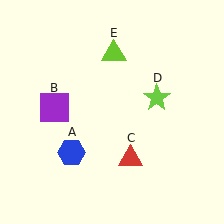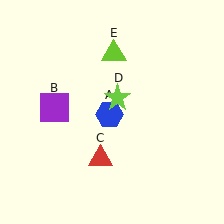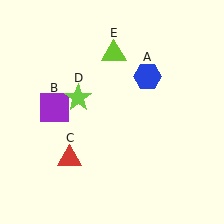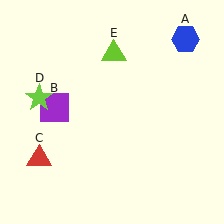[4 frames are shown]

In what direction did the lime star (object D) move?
The lime star (object D) moved left.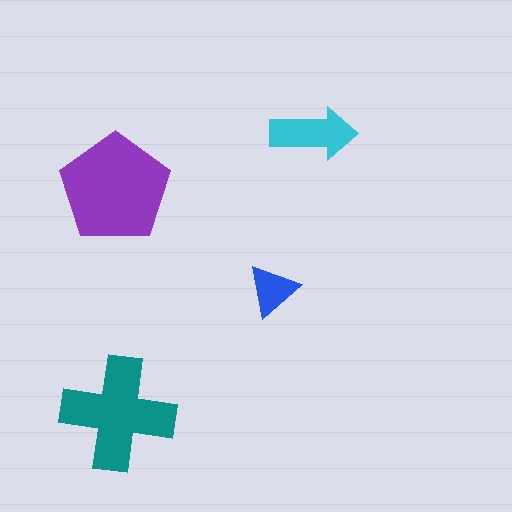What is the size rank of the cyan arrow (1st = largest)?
3rd.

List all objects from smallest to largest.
The blue triangle, the cyan arrow, the teal cross, the purple pentagon.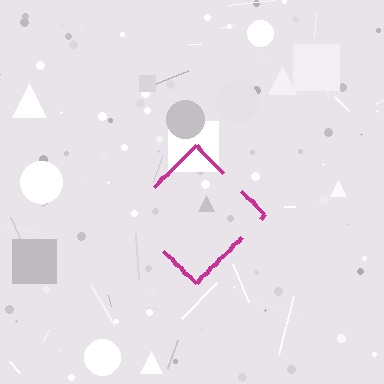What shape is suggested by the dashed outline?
The dashed outline suggests a diamond.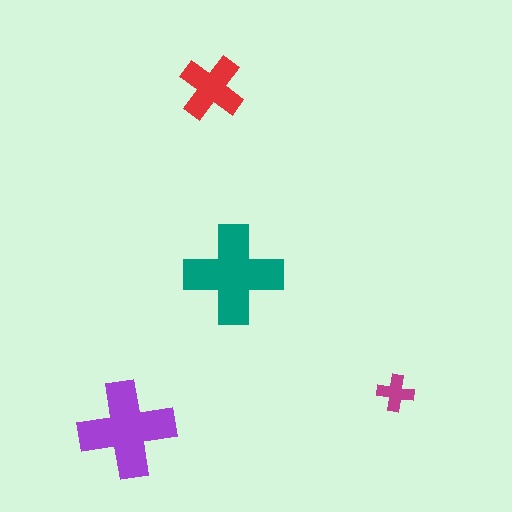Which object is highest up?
The red cross is topmost.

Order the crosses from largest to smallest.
the teal one, the purple one, the red one, the magenta one.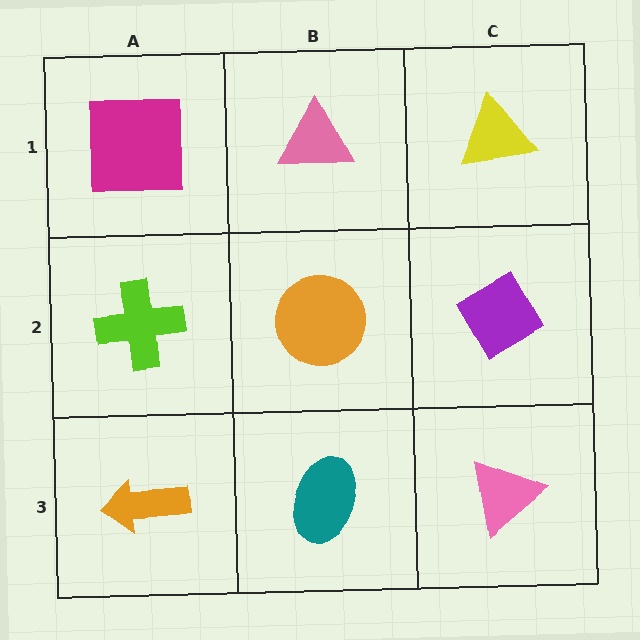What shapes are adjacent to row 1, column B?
An orange circle (row 2, column B), a magenta square (row 1, column A), a yellow triangle (row 1, column C).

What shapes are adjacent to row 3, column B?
An orange circle (row 2, column B), an orange arrow (row 3, column A), a pink triangle (row 3, column C).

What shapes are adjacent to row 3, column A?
A lime cross (row 2, column A), a teal ellipse (row 3, column B).